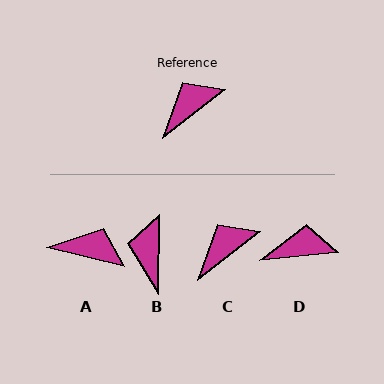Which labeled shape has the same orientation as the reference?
C.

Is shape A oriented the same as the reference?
No, it is off by about 52 degrees.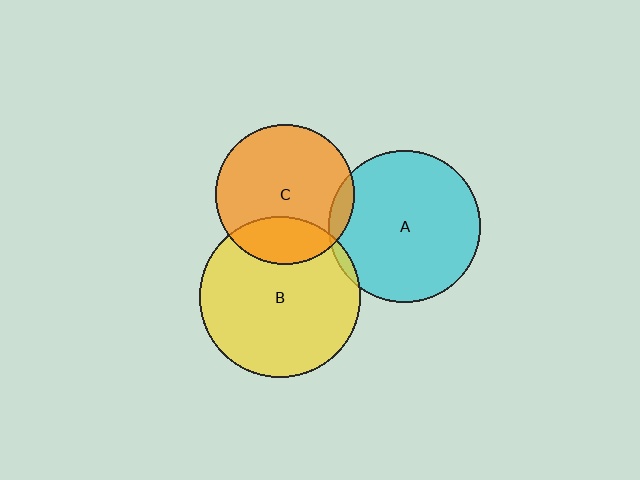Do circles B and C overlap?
Yes.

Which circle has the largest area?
Circle B (yellow).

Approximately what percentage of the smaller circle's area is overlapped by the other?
Approximately 25%.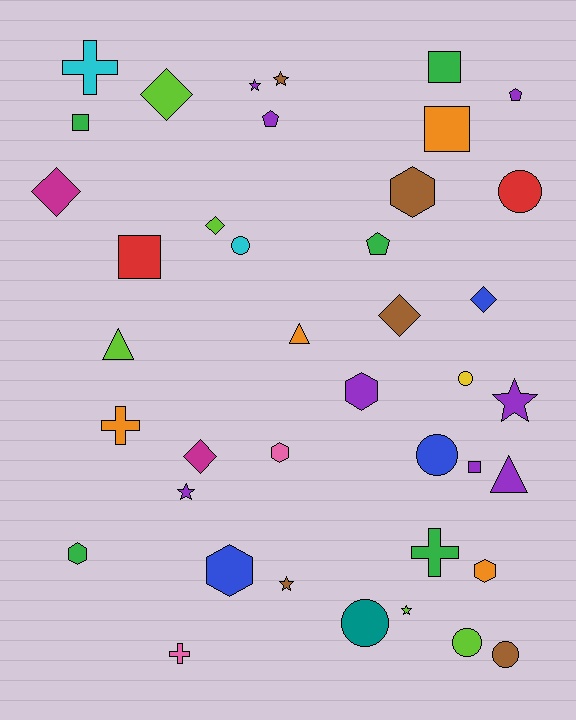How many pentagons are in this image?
There are 3 pentagons.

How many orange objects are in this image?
There are 4 orange objects.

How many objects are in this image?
There are 40 objects.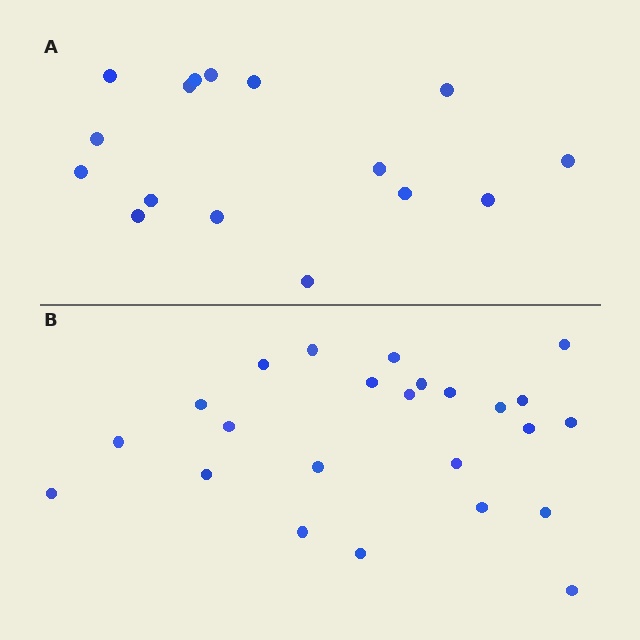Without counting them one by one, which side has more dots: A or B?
Region B (the bottom region) has more dots.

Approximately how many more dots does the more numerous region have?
Region B has roughly 8 or so more dots than region A.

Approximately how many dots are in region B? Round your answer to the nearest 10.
About 20 dots. (The exact count is 24, which rounds to 20.)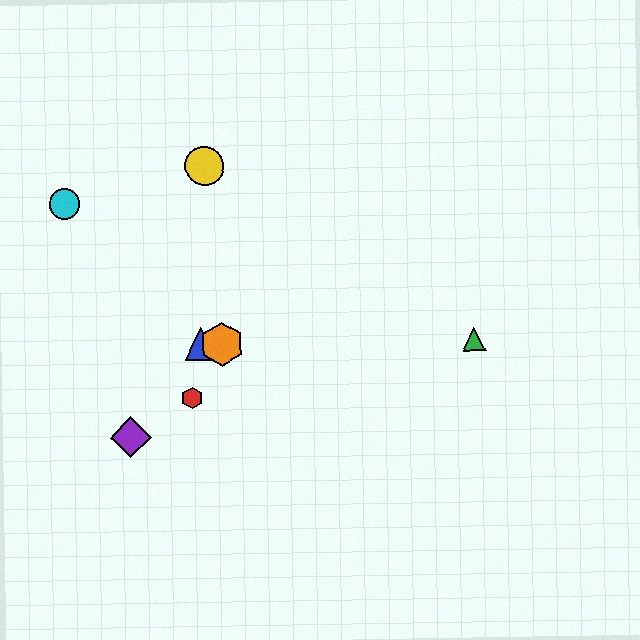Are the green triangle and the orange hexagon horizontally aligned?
Yes, both are at y≈340.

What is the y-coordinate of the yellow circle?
The yellow circle is at y≈166.